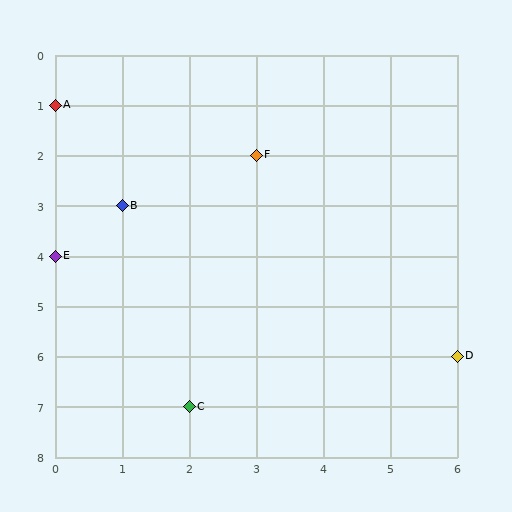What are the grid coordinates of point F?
Point F is at grid coordinates (3, 2).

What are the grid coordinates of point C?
Point C is at grid coordinates (2, 7).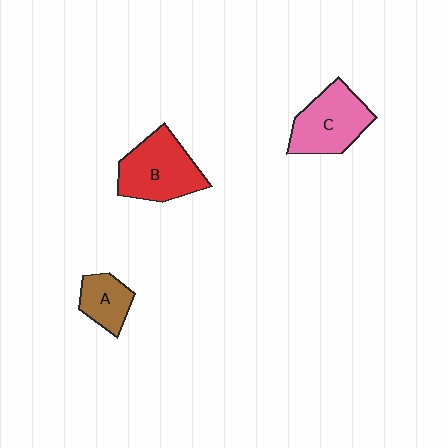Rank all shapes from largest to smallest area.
From largest to smallest: B (red), C (pink), A (brown).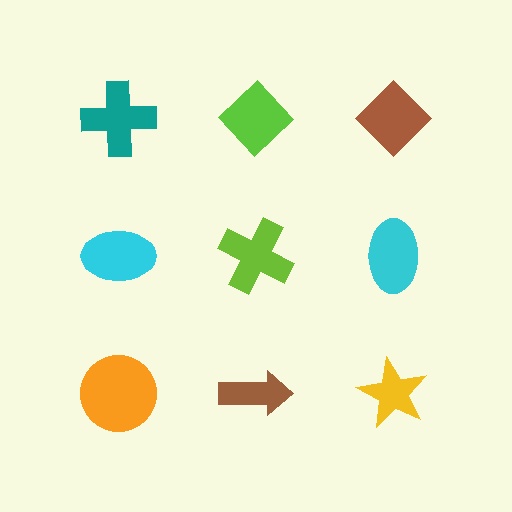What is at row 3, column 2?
A brown arrow.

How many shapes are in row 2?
3 shapes.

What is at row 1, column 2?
A lime diamond.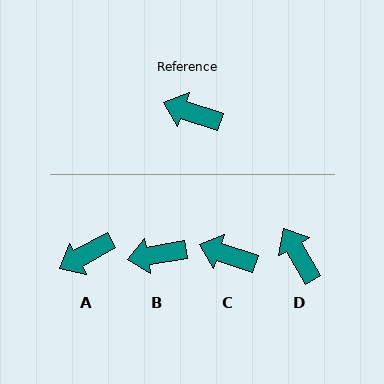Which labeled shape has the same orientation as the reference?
C.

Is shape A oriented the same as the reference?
No, it is off by about 48 degrees.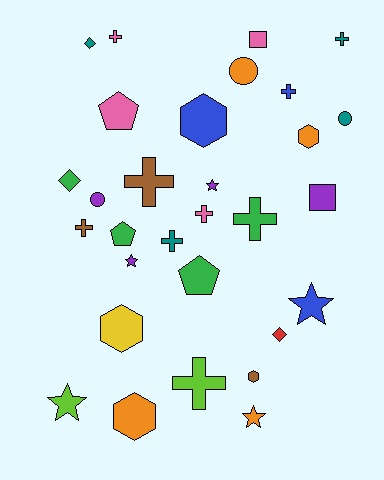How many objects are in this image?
There are 30 objects.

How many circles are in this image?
There are 3 circles.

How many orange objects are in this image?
There are 4 orange objects.